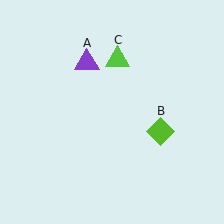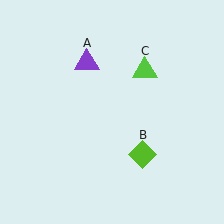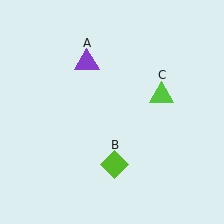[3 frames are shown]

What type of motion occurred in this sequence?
The lime diamond (object B), lime triangle (object C) rotated clockwise around the center of the scene.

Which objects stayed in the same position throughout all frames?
Purple triangle (object A) remained stationary.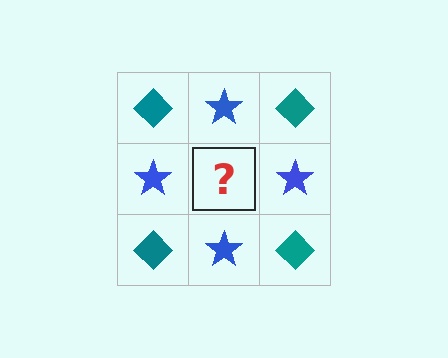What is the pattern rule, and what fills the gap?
The rule is that it alternates teal diamond and blue star in a checkerboard pattern. The gap should be filled with a teal diamond.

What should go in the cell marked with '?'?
The missing cell should contain a teal diamond.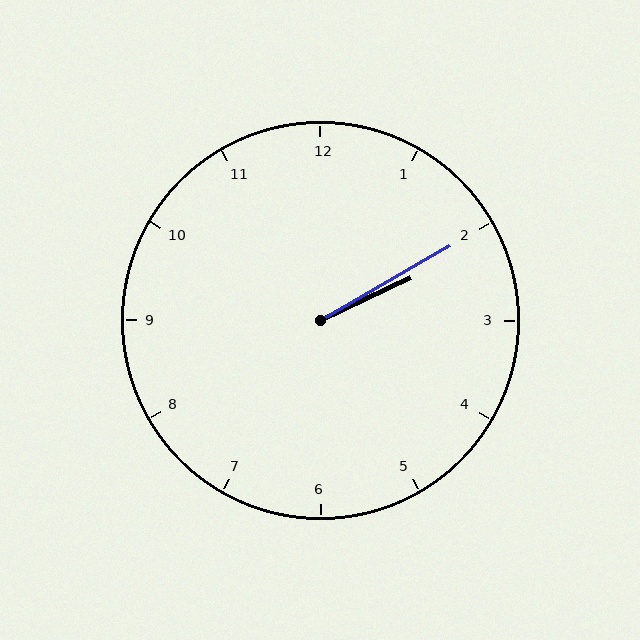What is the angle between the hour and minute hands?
Approximately 5 degrees.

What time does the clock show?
2:10.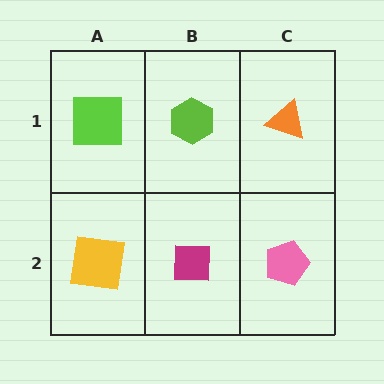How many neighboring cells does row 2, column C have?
2.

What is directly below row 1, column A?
A yellow square.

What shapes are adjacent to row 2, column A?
A lime square (row 1, column A), a magenta square (row 2, column B).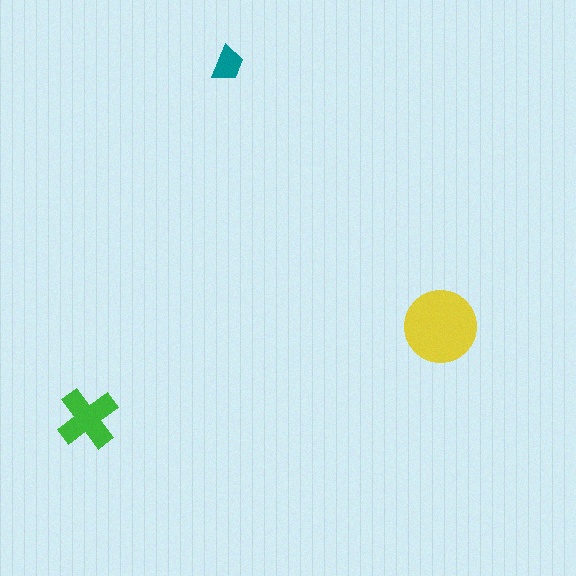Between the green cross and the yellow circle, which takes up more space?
The yellow circle.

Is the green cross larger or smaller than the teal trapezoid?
Larger.